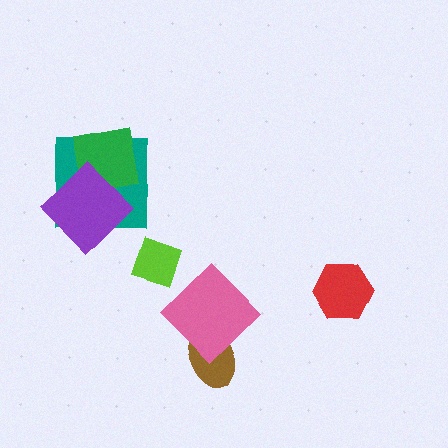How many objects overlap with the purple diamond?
2 objects overlap with the purple diamond.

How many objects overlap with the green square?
2 objects overlap with the green square.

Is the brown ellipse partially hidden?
Yes, it is partially covered by another shape.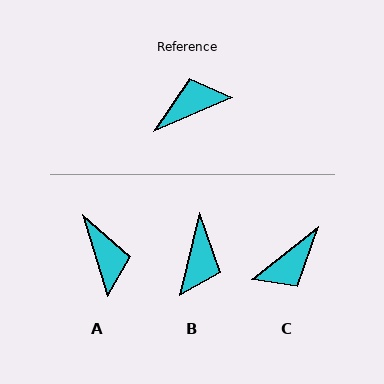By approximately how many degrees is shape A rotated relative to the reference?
Approximately 97 degrees clockwise.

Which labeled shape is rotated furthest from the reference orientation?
C, about 165 degrees away.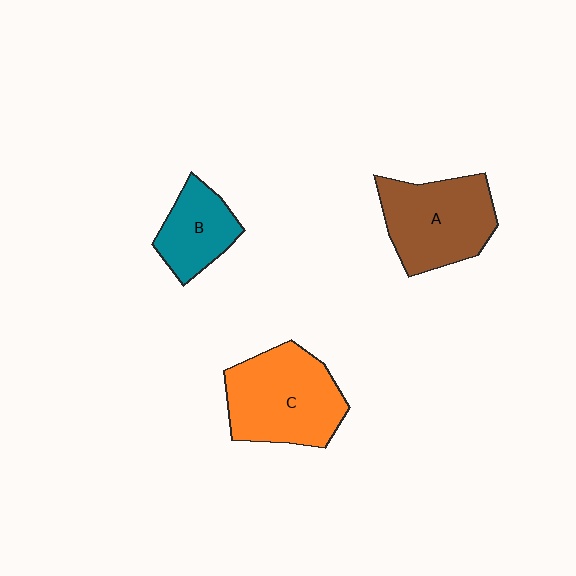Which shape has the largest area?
Shape C (orange).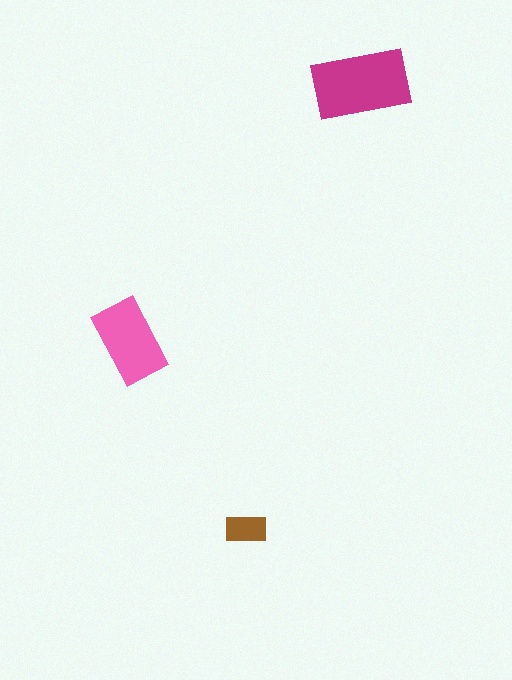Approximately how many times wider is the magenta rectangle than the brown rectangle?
About 2.5 times wider.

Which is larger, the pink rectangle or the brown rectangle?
The pink one.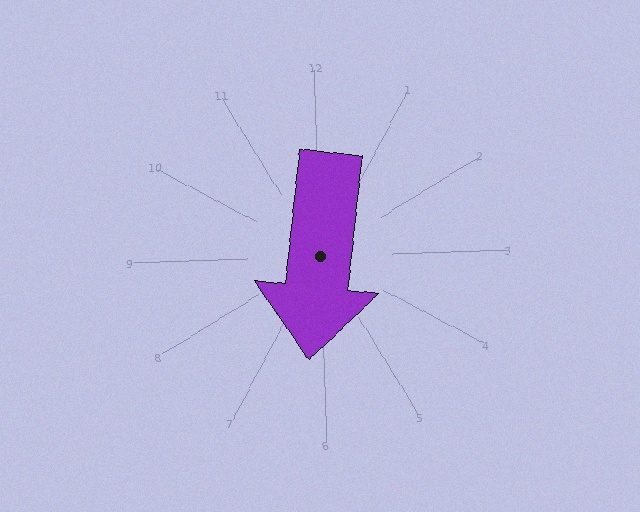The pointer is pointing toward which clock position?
Roughly 6 o'clock.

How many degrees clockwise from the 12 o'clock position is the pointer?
Approximately 188 degrees.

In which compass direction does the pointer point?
South.